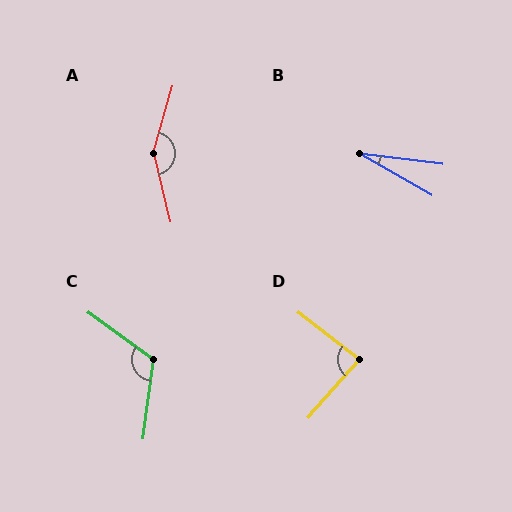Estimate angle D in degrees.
Approximately 86 degrees.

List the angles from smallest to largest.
B (22°), D (86°), C (118°), A (151°).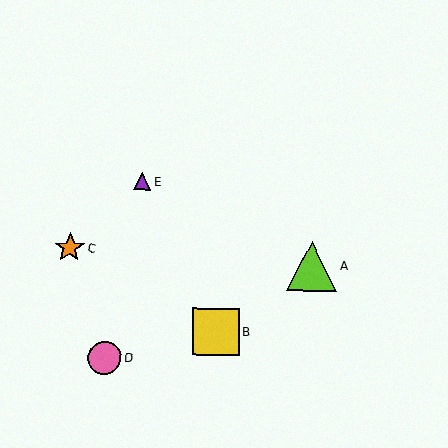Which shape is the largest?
The lime triangle (labeled A) is the largest.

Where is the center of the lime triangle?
The center of the lime triangle is at (312, 266).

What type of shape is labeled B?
Shape B is a yellow square.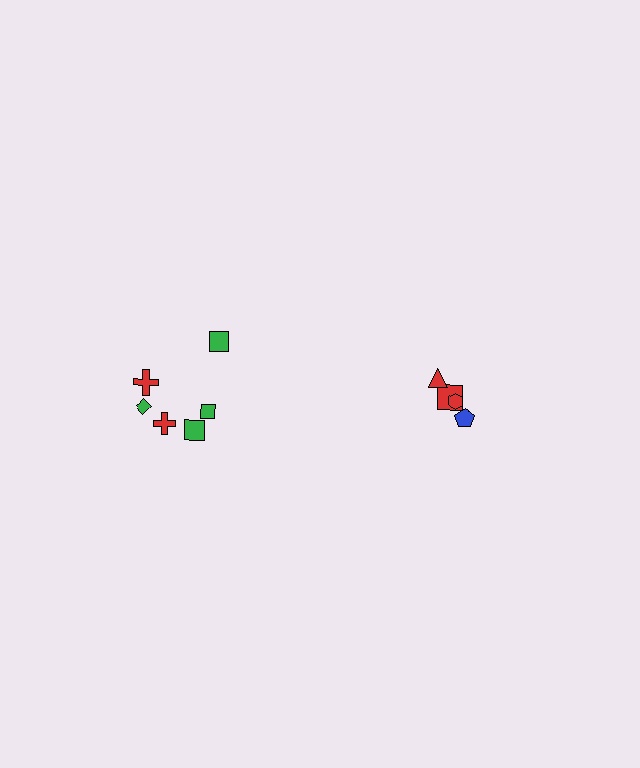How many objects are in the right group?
There are 4 objects.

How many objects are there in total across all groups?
There are 10 objects.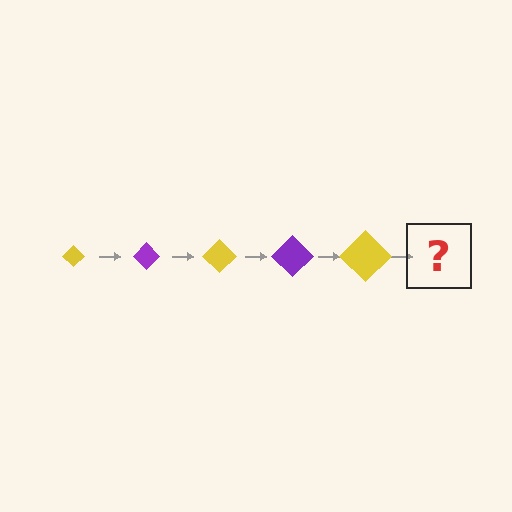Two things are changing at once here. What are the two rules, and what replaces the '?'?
The two rules are that the diamond grows larger each step and the color cycles through yellow and purple. The '?' should be a purple diamond, larger than the previous one.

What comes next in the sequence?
The next element should be a purple diamond, larger than the previous one.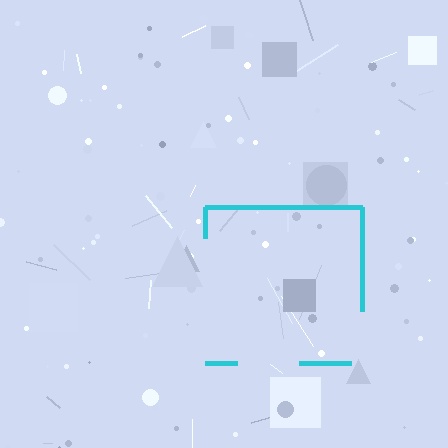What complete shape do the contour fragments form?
The contour fragments form a square.